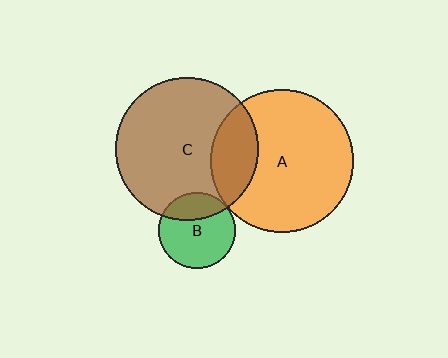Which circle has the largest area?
Circle A (orange).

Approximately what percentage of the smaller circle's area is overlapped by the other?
Approximately 20%.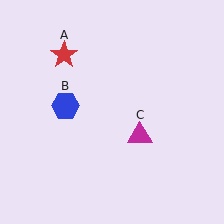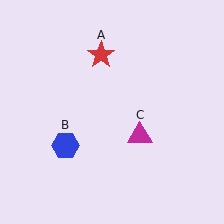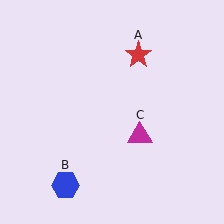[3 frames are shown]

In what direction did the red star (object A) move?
The red star (object A) moved right.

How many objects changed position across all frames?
2 objects changed position: red star (object A), blue hexagon (object B).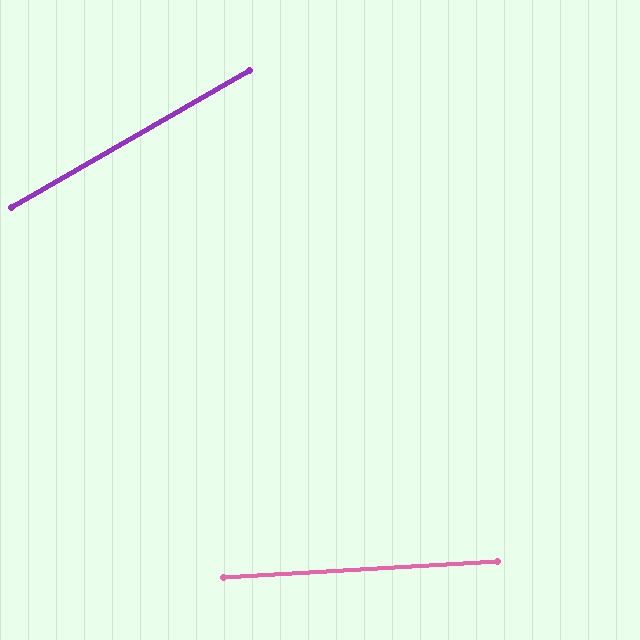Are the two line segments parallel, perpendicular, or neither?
Neither parallel nor perpendicular — they differ by about 27°.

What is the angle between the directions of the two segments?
Approximately 27 degrees.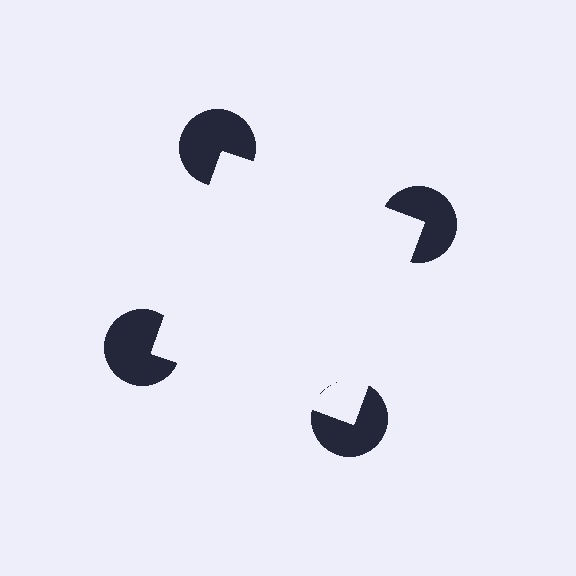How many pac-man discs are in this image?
There are 4 — one at each vertex of the illusory square.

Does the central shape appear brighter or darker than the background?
It typically appears slightly brighter than the background, even though no actual brightness change is drawn.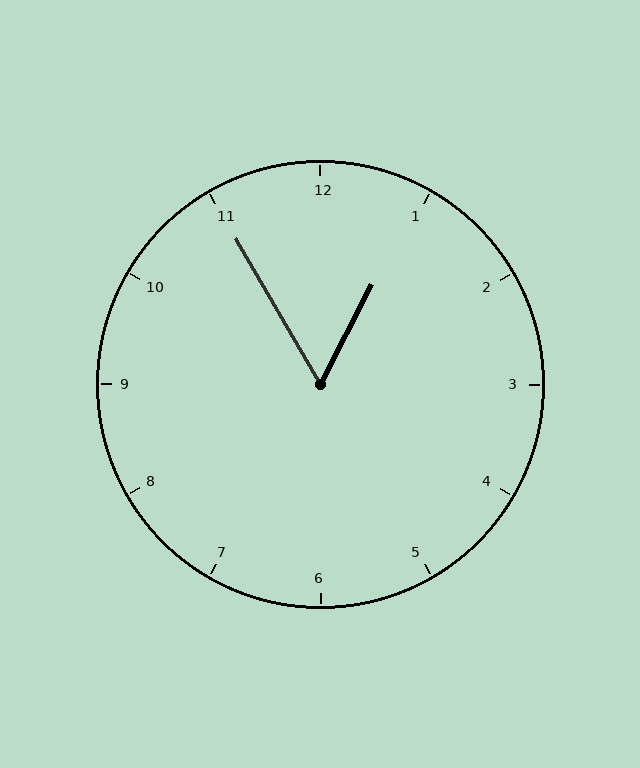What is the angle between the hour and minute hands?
Approximately 58 degrees.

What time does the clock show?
12:55.